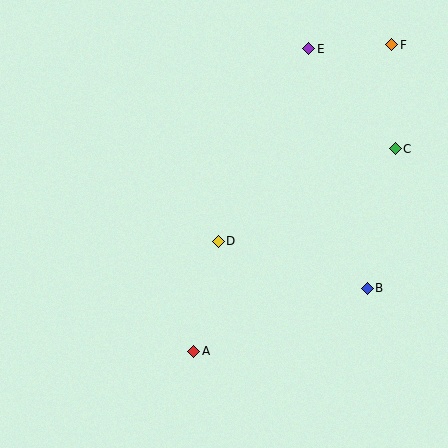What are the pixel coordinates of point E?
Point E is at (309, 49).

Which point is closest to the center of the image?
Point D at (218, 241) is closest to the center.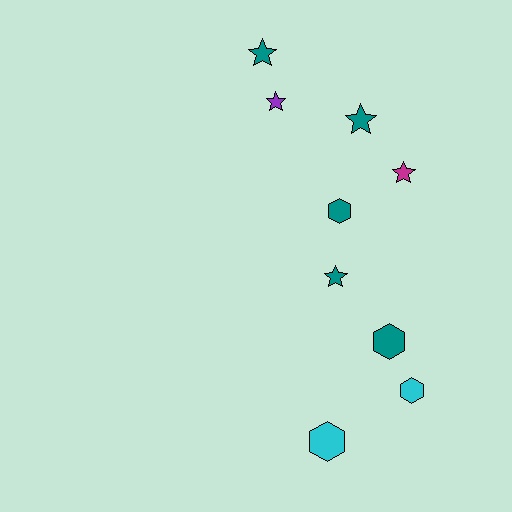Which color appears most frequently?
Teal, with 5 objects.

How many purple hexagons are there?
There are no purple hexagons.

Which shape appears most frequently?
Star, with 5 objects.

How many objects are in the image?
There are 9 objects.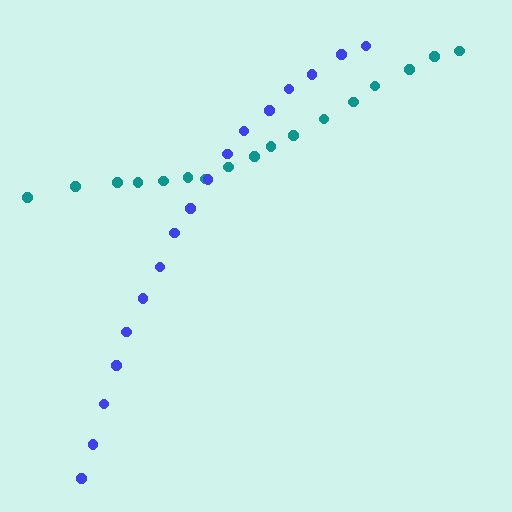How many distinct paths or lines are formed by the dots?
There are 2 distinct paths.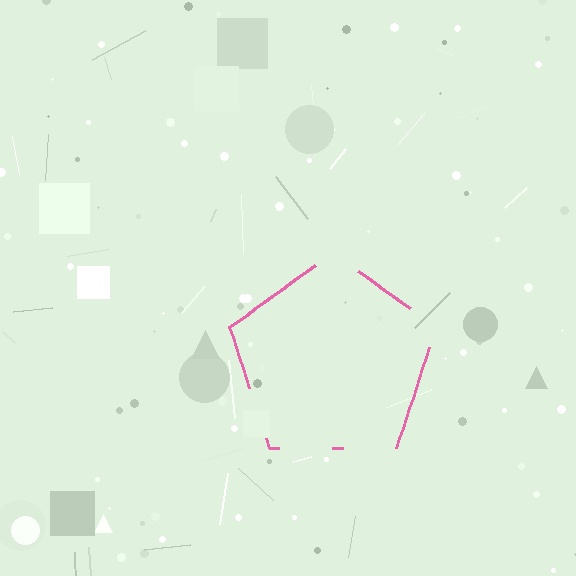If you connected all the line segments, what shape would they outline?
They would outline a pentagon.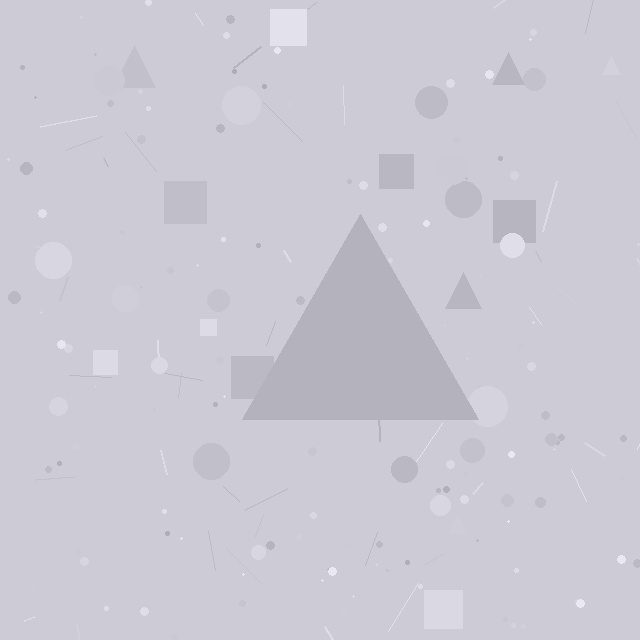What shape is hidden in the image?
A triangle is hidden in the image.